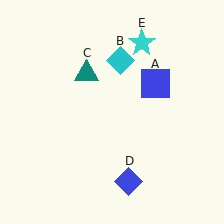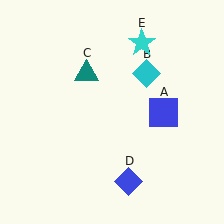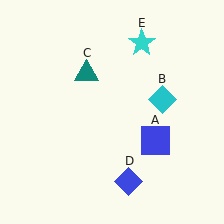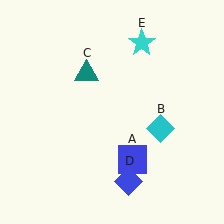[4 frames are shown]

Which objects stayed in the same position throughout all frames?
Teal triangle (object C) and blue diamond (object D) and cyan star (object E) remained stationary.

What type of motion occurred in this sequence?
The blue square (object A), cyan diamond (object B) rotated clockwise around the center of the scene.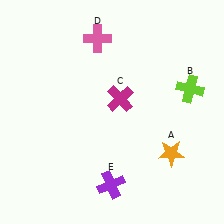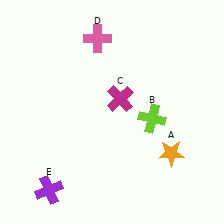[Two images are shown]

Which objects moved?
The objects that moved are: the lime cross (B), the purple cross (E).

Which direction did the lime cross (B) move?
The lime cross (B) moved left.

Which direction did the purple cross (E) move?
The purple cross (E) moved left.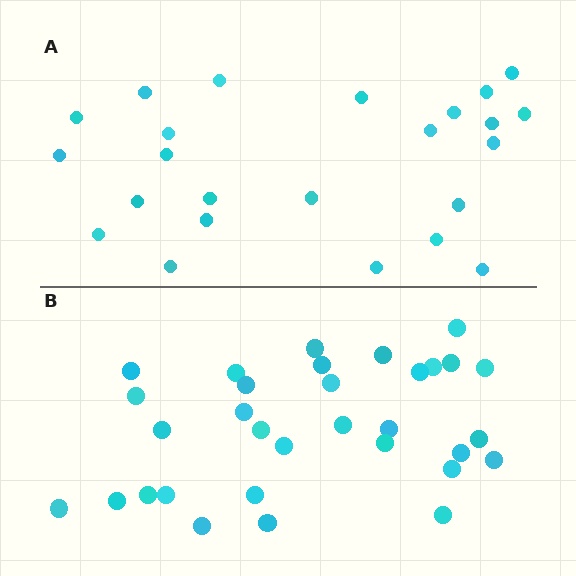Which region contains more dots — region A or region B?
Region B (the bottom region) has more dots.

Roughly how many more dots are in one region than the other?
Region B has roughly 8 or so more dots than region A.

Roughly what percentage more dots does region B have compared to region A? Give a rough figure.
About 35% more.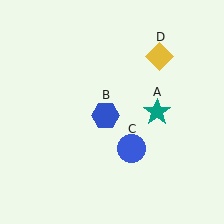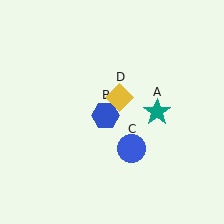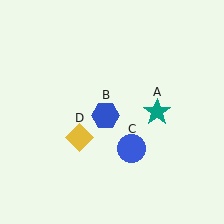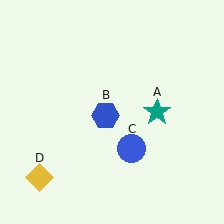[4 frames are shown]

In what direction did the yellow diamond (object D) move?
The yellow diamond (object D) moved down and to the left.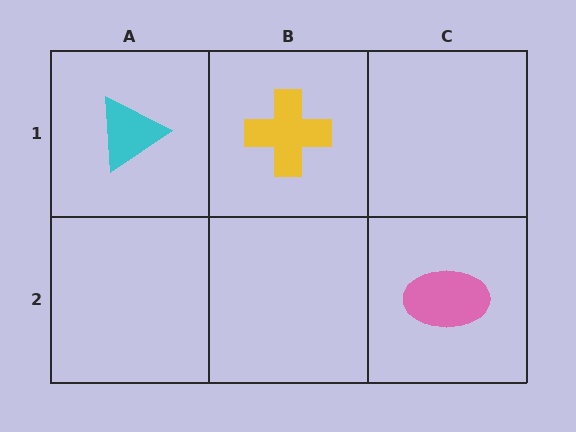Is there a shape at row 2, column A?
No, that cell is empty.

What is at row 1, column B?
A yellow cross.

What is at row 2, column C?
A pink ellipse.